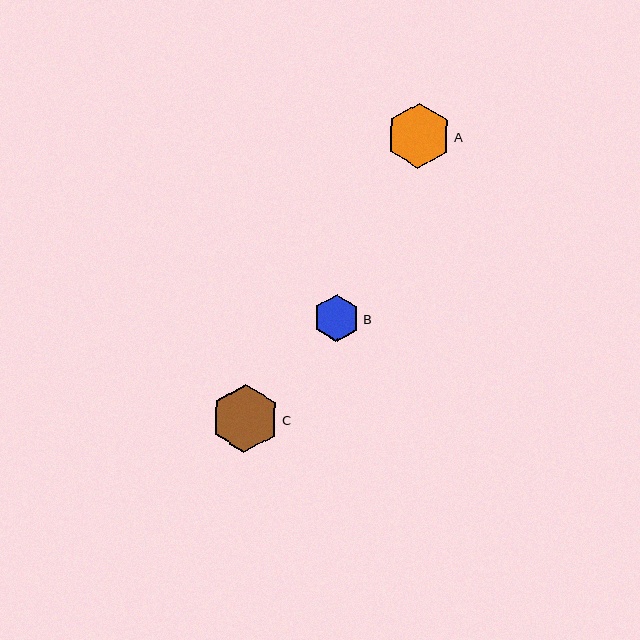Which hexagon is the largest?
Hexagon C is the largest with a size of approximately 68 pixels.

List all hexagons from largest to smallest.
From largest to smallest: C, A, B.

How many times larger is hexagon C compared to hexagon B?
Hexagon C is approximately 1.5 times the size of hexagon B.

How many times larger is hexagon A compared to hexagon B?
Hexagon A is approximately 1.4 times the size of hexagon B.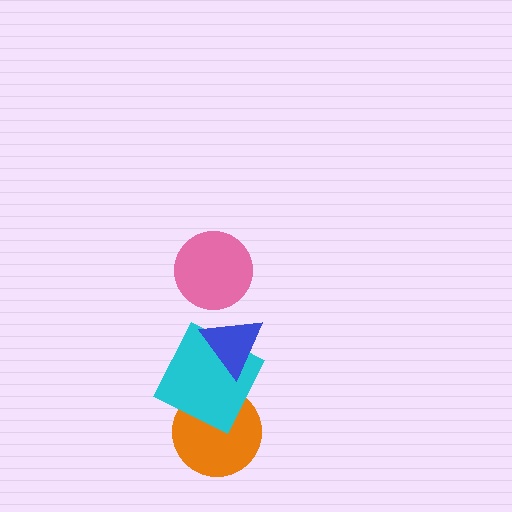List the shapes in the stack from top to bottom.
From top to bottom: the pink circle, the blue triangle, the cyan square, the orange circle.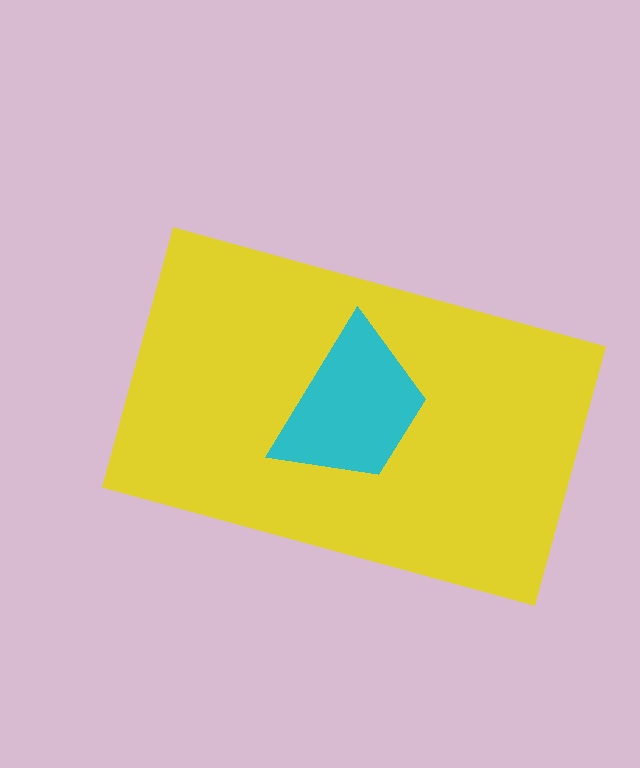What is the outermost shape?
The yellow rectangle.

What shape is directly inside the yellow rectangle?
The cyan trapezoid.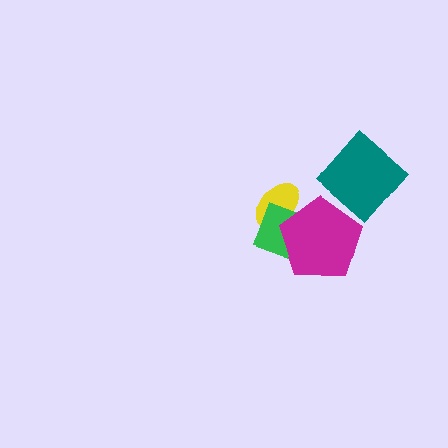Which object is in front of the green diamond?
The magenta pentagon is in front of the green diamond.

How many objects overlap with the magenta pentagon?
2 objects overlap with the magenta pentagon.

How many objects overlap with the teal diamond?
0 objects overlap with the teal diamond.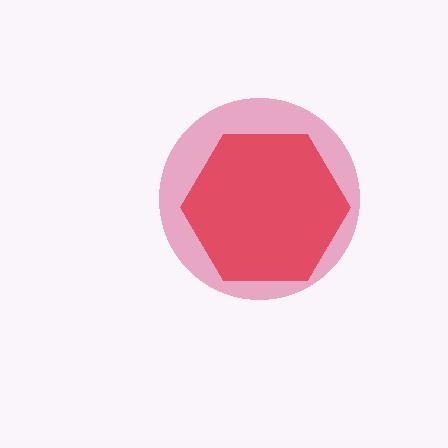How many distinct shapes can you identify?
There are 2 distinct shapes: a pink circle, a red hexagon.